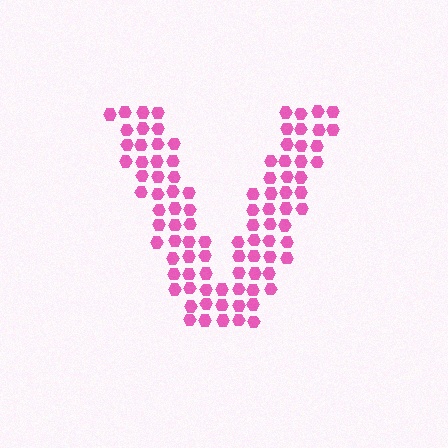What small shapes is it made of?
It is made of small hexagons.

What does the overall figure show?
The overall figure shows the letter V.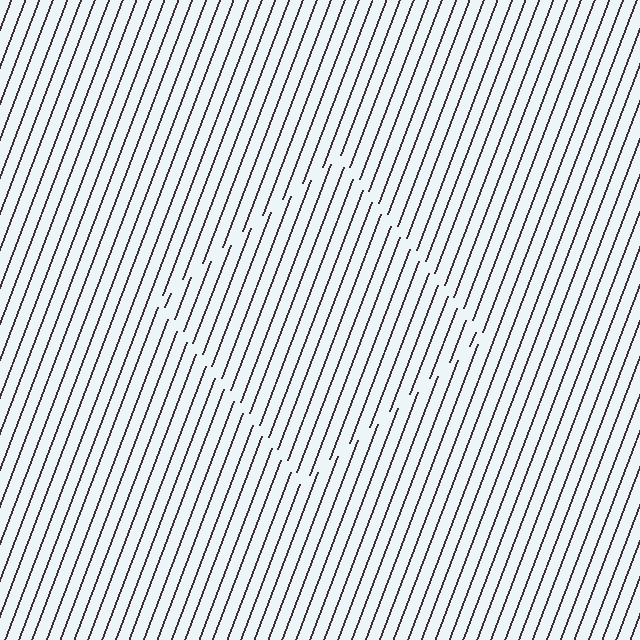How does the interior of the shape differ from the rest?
The interior of the shape contains the same grating, shifted by half a period — the contour is defined by the phase discontinuity where line-ends from the inner and outer gratings abut.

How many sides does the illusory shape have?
4 sides — the line-ends trace a square.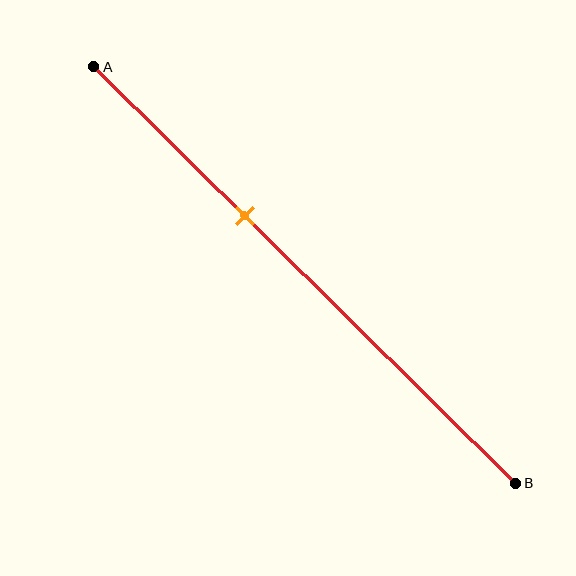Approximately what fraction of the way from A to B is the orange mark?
The orange mark is approximately 35% of the way from A to B.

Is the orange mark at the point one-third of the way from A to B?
Yes, the mark is approximately at the one-third point.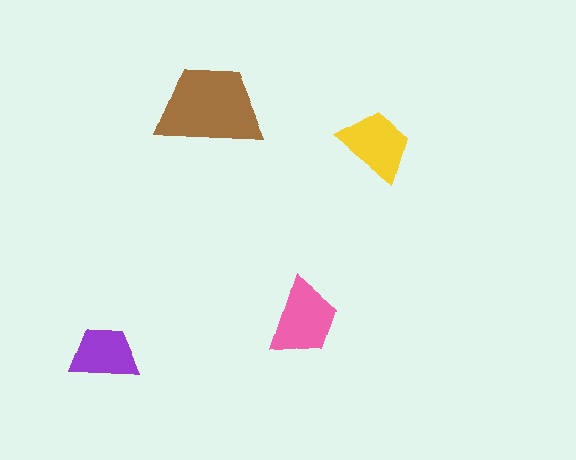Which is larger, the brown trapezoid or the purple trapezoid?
The brown one.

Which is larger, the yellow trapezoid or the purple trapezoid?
The yellow one.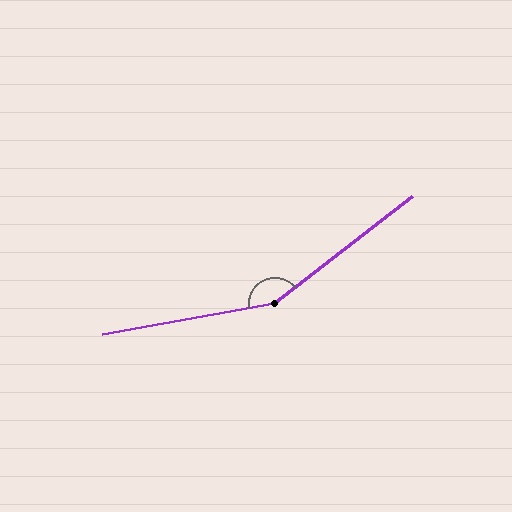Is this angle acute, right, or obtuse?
It is obtuse.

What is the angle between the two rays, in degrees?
Approximately 152 degrees.